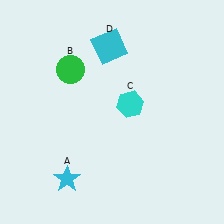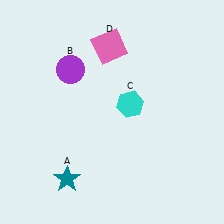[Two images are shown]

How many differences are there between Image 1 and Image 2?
There are 3 differences between the two images.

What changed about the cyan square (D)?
In Image 1, D is cyan. In Image 2, it changed to pink.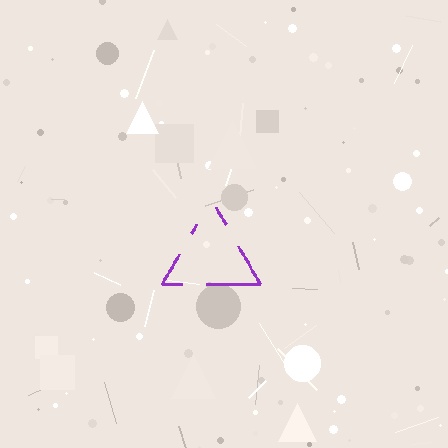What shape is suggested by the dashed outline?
The dashed outline suggests a triangle.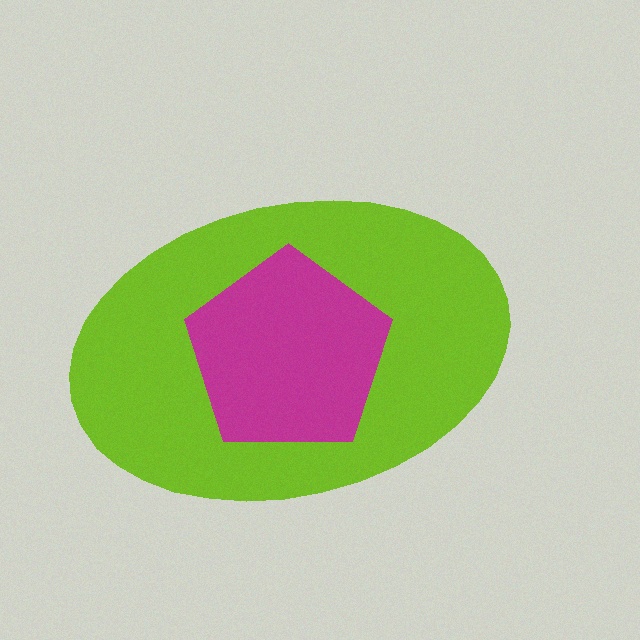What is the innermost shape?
The magenta pentagon.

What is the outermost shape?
The lime ellipse.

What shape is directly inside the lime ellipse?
The magenta pentagon.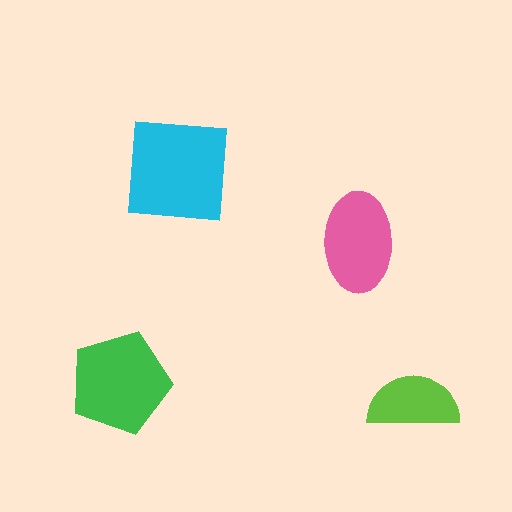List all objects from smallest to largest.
The lime semicircle, the pink ellipse, the green pentagon, the cyan square.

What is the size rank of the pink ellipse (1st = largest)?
3rd.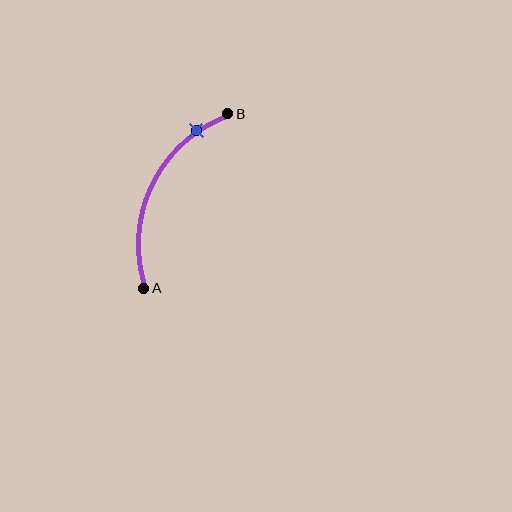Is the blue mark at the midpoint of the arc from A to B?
No. The blue mark lies on the arc but is closer to endpoint B. The arc midpoint would be at the point on the curve equidistant along the arc from both A and B.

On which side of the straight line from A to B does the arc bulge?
The arc bulges to the left of the straight line connecting A and B.